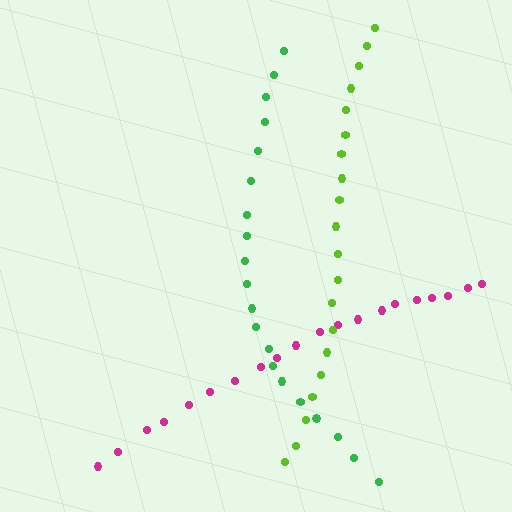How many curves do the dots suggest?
There are 3 distinct paths.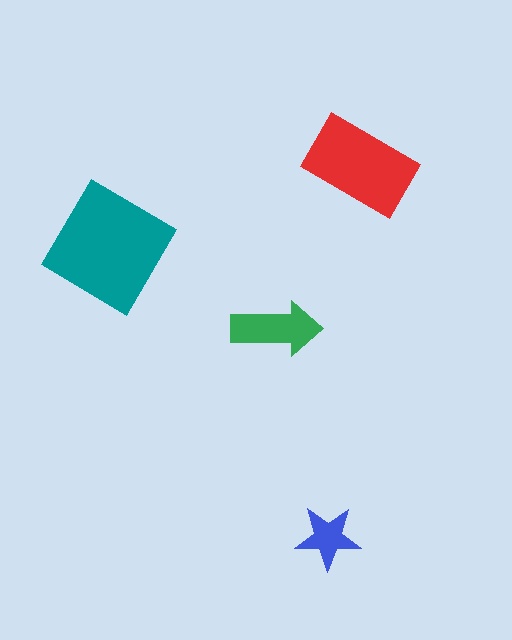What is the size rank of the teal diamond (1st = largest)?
1st.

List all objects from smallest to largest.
The blue star, the green arrow, the red rectangle, the teal diamond.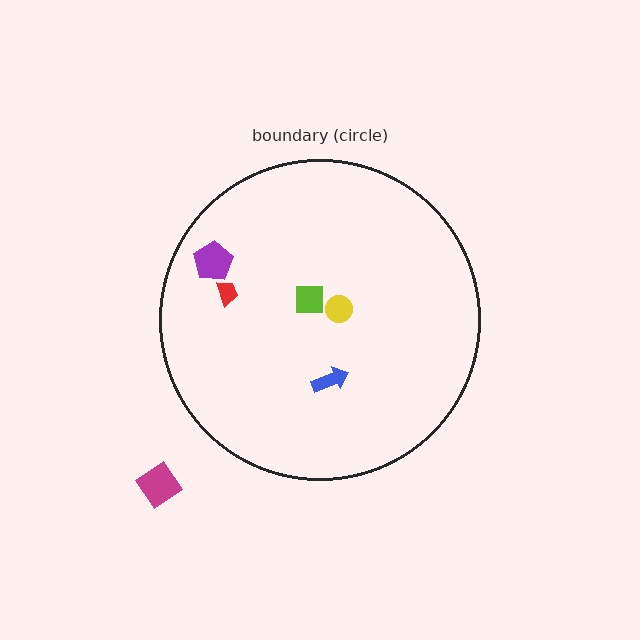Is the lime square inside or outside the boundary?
Inside.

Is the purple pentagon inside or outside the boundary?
Inside.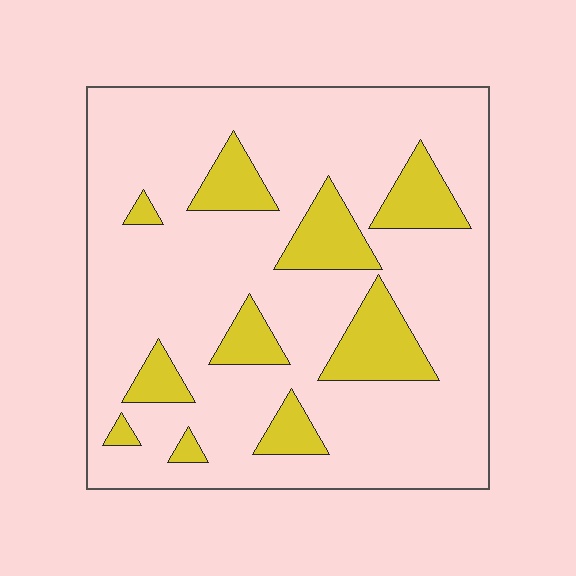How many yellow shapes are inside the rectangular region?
10.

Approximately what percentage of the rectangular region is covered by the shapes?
Approximately 20%.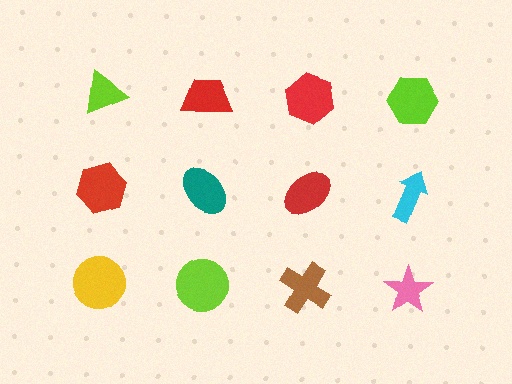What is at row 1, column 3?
A red hexagon.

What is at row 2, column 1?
A red hexagon.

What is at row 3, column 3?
A brown cross.